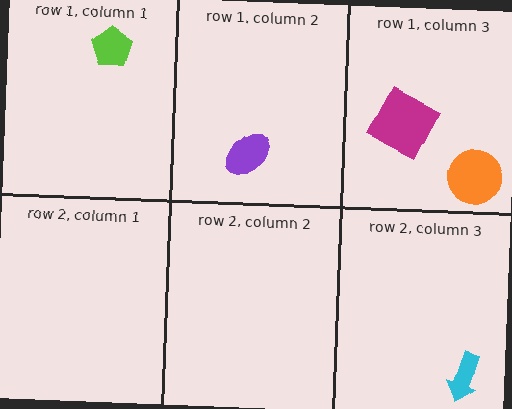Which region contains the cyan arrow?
The row 2, column 3 region.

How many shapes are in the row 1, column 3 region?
2.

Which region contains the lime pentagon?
The row 1, column 1 region.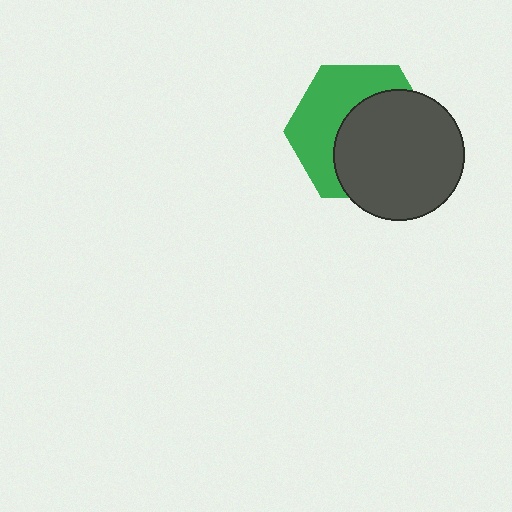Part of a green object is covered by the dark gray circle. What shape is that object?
It is a hexagon.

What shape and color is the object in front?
The object in front is a dark gray circle.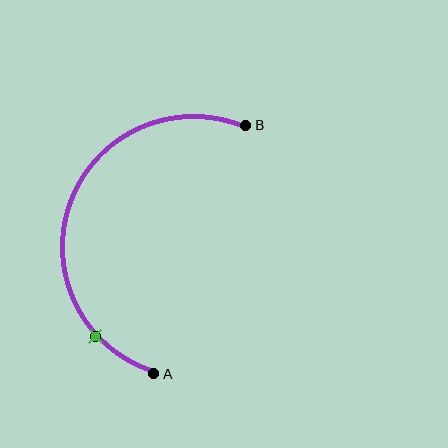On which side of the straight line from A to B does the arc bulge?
The arc bulges to the left of the straight line connecting A and B.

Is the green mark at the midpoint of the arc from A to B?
No. The green mark lies on the arc but is closer to endpoint A. The arc midpoint would be at the point on the curve equidistant along the arc from both A and B.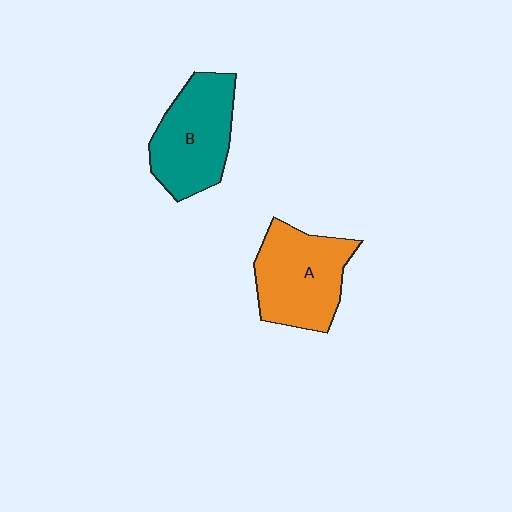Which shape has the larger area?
Shape A (orange).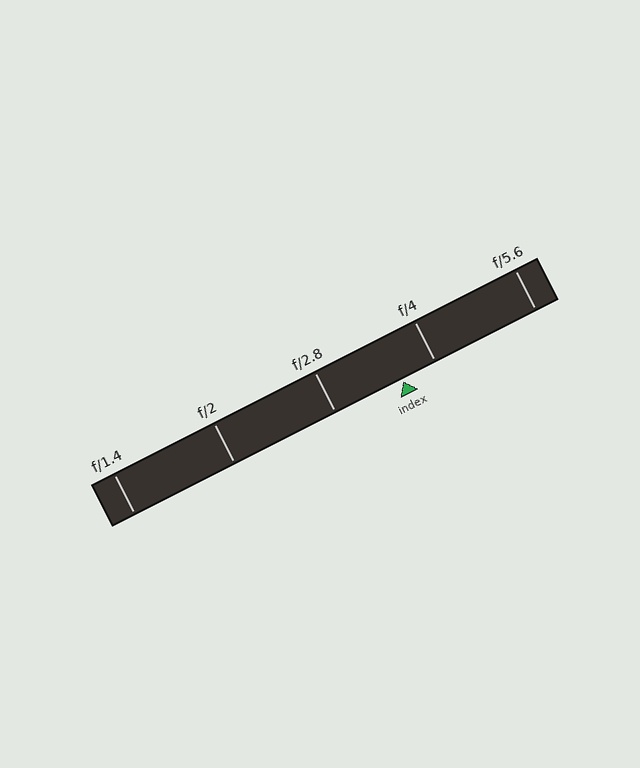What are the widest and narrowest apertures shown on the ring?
The widest aperture shown is f/1.4 and the narrowest is f/5.6.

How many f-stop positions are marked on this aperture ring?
There are 5 f-stop positions marked.